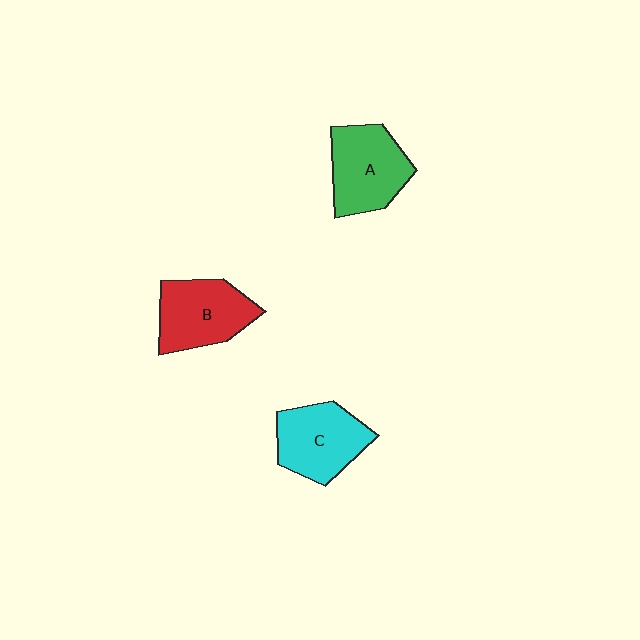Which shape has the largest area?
Shape A (green).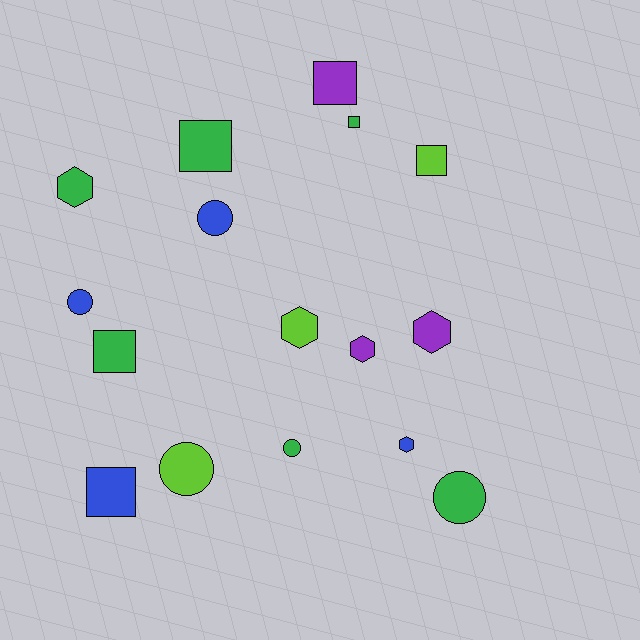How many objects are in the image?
There are 16 objects.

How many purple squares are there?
There is 1 purple square.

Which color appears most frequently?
Green, with 6 objects.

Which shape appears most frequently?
Square, with 6 objects.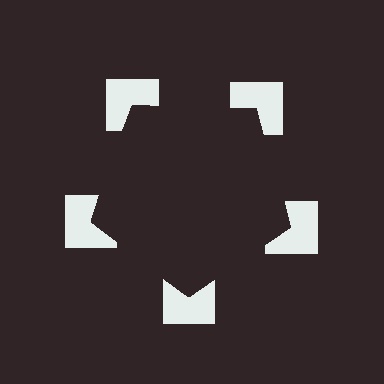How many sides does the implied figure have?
5 sides.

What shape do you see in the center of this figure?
An illusory pentagon — its edges are inferred from the aligned wedge cuts in the notched squares, not physically drawn.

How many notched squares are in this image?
There are 5 — one at each vertex of the illusory pentagon.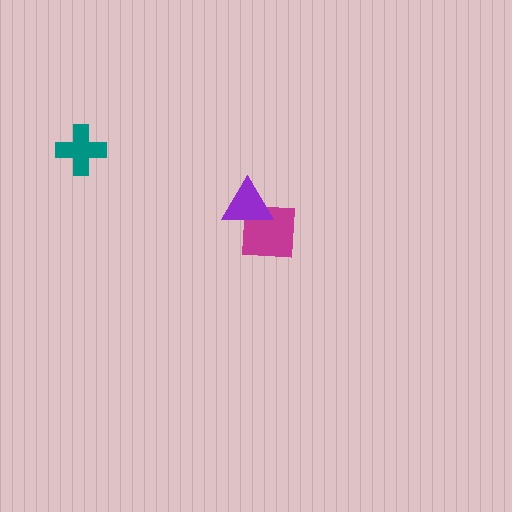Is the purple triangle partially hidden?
No, no other shape covers it.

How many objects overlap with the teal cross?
0 objects overlap with the teal cross.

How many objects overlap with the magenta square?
1 object overlaps with the magenta square.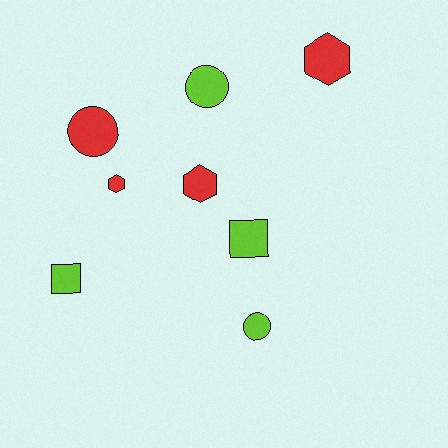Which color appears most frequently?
Lime, with 4 objects.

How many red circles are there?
There is 1 red circle.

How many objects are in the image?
There are 8 objects.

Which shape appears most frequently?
Hexagon, with 3 objects.